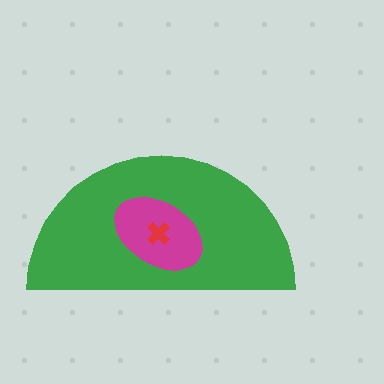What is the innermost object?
The red cross.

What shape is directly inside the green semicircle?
The magenta ellipse.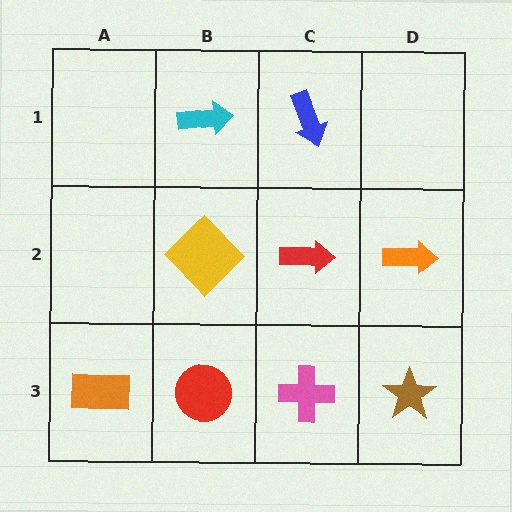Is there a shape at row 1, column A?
No, that cell is empty.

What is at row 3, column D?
A brown star.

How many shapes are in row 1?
2 shapes.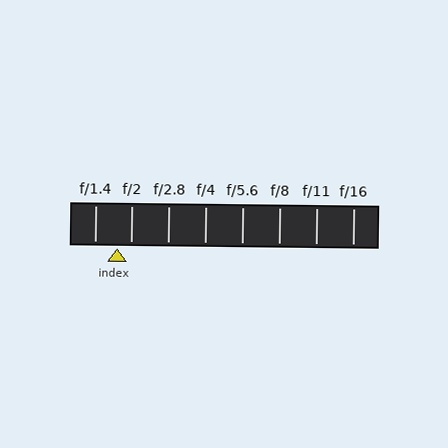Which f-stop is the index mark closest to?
The index mark is closest to f/2.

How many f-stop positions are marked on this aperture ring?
There are 8 f-stop positions marked.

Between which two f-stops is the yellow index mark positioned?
The index mark is between f/1.4 and f/2.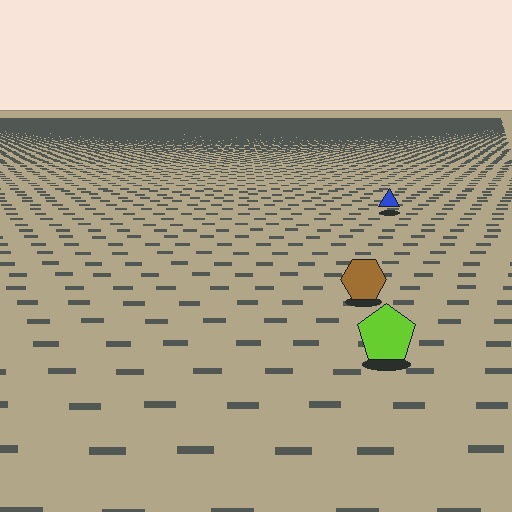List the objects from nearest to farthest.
From nearest to farthest: the lime pentagon, the brown hexagon, the blue triangle.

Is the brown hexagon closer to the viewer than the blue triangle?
Yes. The brown hexagon is closer — you can tell from the texture gradient: the ground texture is coarser near it.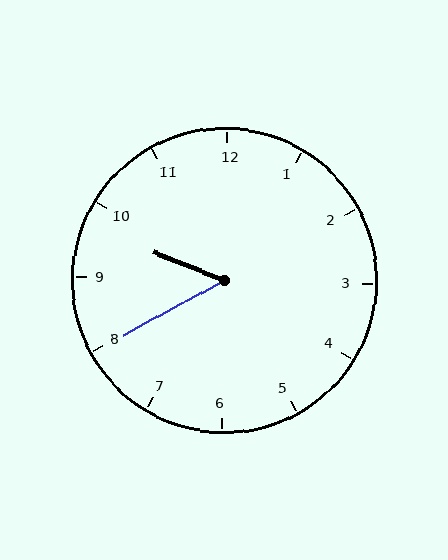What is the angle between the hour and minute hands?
Approximately 50 degrees.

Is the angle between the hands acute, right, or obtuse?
It is acute.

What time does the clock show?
9:40.